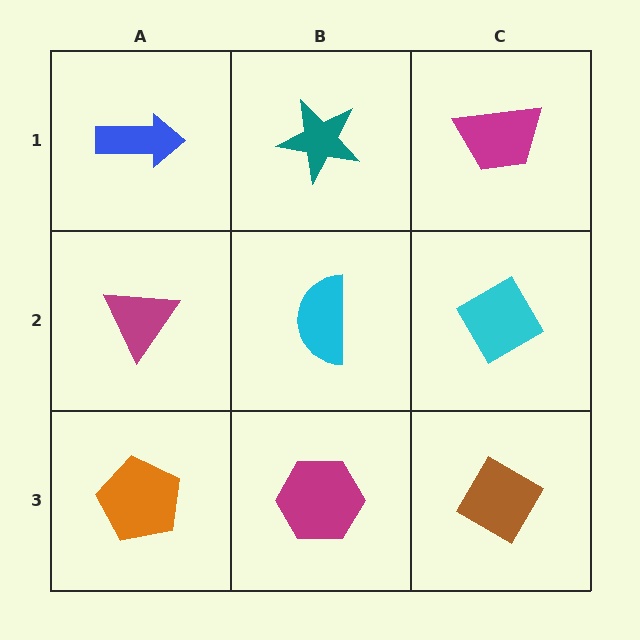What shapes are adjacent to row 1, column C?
A cyan diamond (row 2, column C), a teal star (row 1, column B).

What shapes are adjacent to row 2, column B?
A teal star (row 1, column B), a magenta hexagon (row 3, column B), a magenta triangle (row 2, column A), a cyan diamond (row 2, column C).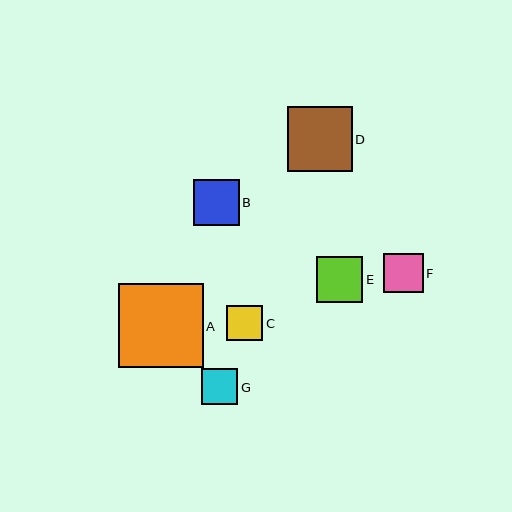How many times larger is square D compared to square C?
Square D is approximately 1.8 times the size of square C.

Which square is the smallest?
Square C is the smallest with a size of approximately 36 pixels.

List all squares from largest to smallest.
From largest to smallest: A, D, B, E, F, G, C.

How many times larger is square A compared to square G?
Square A is approximately 2.3 times the size of square G.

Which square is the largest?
Square A is the largest with a size of approximately 84 pixels.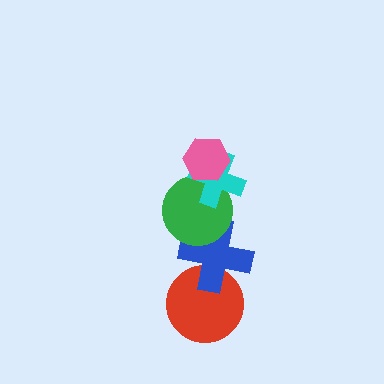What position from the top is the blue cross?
The blue cross is 4th from the top.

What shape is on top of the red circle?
The blue cross is on top of the red circle.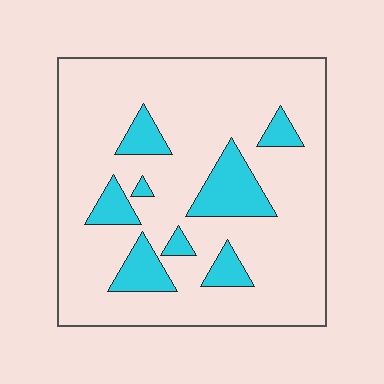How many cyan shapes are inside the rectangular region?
8.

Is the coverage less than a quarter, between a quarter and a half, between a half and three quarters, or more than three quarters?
Less than a quarter.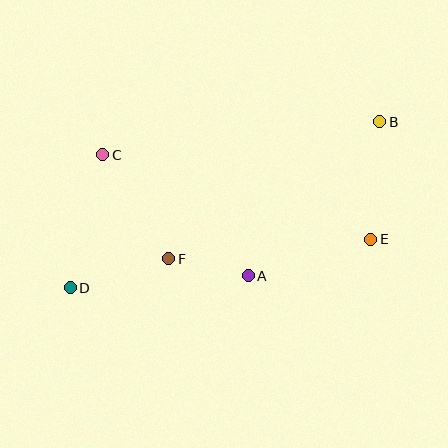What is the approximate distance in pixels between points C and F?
The distance between C and F is approximately 123 pixels.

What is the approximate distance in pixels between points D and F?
The distance between D and F is approximately 103 pixels.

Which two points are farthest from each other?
Points B and D are farthest from each other.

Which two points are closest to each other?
Points A and F are closest to each other.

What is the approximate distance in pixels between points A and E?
The distance between A and E is approximately 128 pixels.